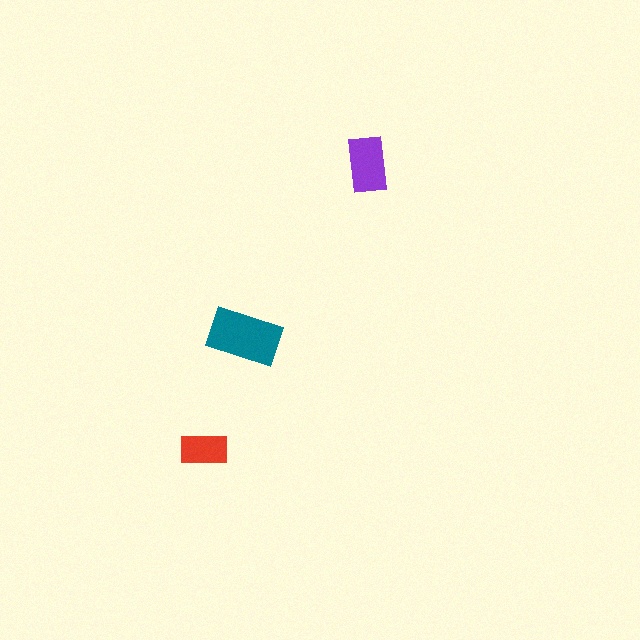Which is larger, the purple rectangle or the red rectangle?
The purple one.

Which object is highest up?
The purple rectangle is topmost.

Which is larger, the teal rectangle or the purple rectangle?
The teal one.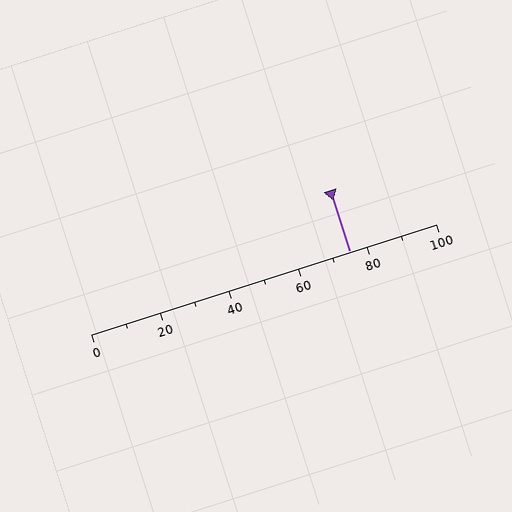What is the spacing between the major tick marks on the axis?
The major ticks are spaced 20 apart.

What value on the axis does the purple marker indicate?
The marker indicates approximately 75.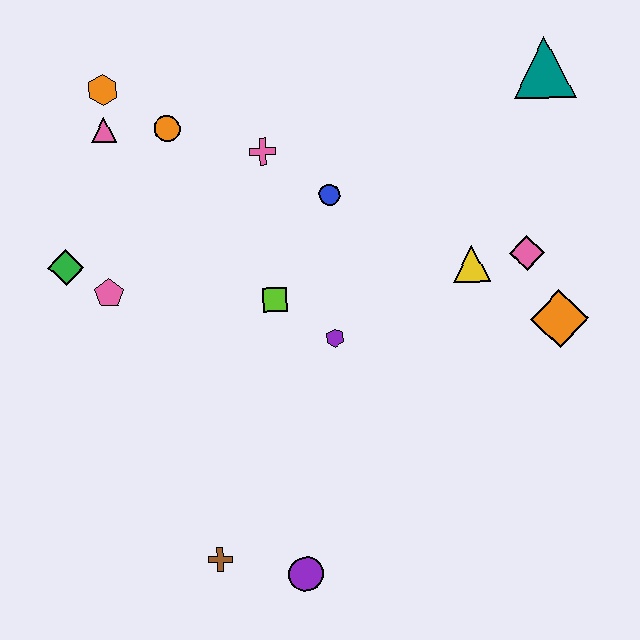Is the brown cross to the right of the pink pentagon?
Yes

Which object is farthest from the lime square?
The teal triangle is farthest from the lime square.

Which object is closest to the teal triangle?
The pink diamond is closest to the teal triangle.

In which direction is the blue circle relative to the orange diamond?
The blue circle is to the left of the orange diamond.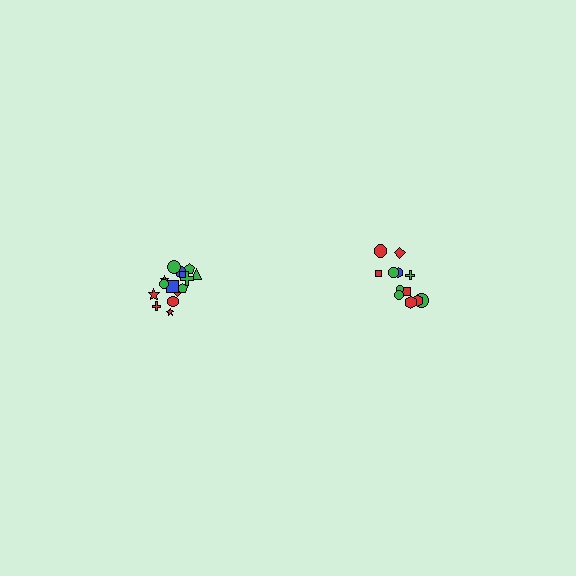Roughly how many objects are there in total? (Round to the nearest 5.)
Roughly 25 objects in total.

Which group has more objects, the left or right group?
The left group.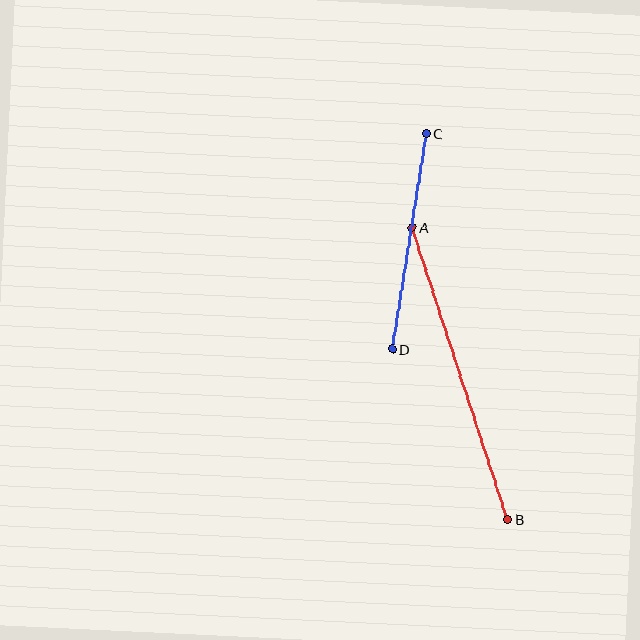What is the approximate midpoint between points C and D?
The midpoint is at approximately (409, 241) pixels.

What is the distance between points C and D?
The distance is approximately 218 pixels.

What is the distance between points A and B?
The distance is approximately 307 pixels.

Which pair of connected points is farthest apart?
Points A and B are farthest apart.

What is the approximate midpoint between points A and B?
The midpoint is at approximately (460, 373) pixels.